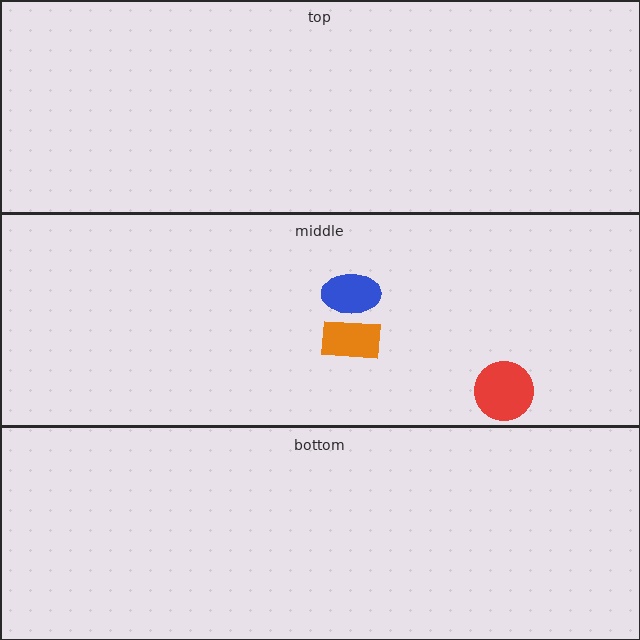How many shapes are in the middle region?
3.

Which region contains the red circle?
The middle region.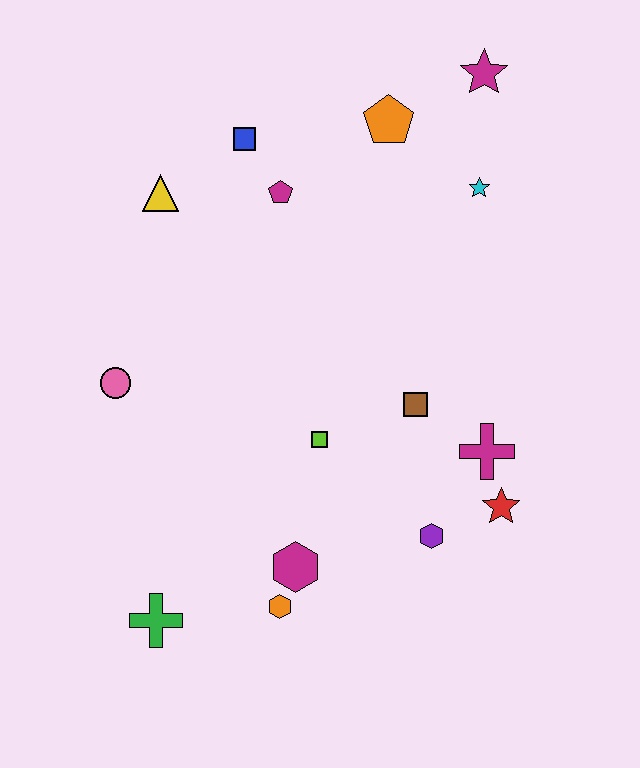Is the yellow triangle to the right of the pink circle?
Yes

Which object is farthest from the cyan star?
The green cross is farthest from the cyan star.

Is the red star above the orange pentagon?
No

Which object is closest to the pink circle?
The yellow triangle is closest to the pink circle.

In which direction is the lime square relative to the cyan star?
The lime square is below the cyan star.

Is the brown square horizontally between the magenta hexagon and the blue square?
No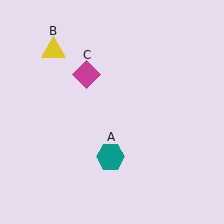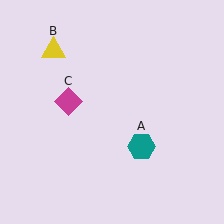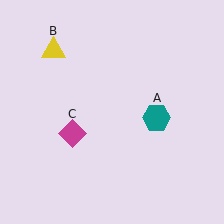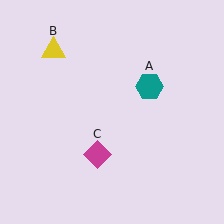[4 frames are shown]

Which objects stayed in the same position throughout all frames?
Yellow triangle (object B) remained stationary.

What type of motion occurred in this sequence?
The teal hexagon (object A), magenta diamond (object C) rotated counterclockwise around the center of the scene.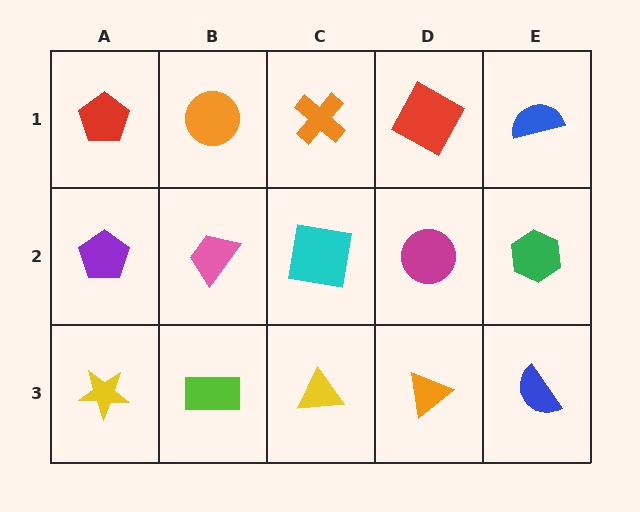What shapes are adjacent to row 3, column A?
A purple pentagon (row 2, column A), a lime rectangle (row 3, column B).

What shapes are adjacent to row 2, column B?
An orange circle (row 1, column B), a lime rectangle (row 3, column B), a purple pentagon (row 2, column A), a cyan square (row 2, column C).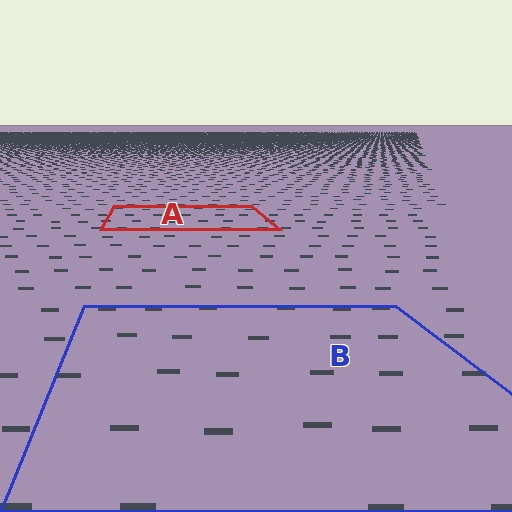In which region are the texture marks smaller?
The texture marks are smaller in region A, because it is farther away.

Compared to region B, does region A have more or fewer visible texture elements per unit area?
Region A has more texture elements per unit area — they are packed more densely because it is farther away.